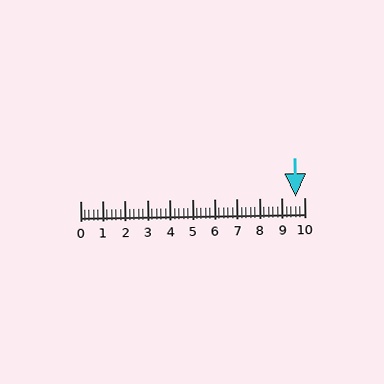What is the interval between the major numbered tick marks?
The major tick marks are spaced 1 units apart.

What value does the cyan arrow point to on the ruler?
The cyan arrow points to approximately 9.6.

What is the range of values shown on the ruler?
The ruler shows values from 0 to 10.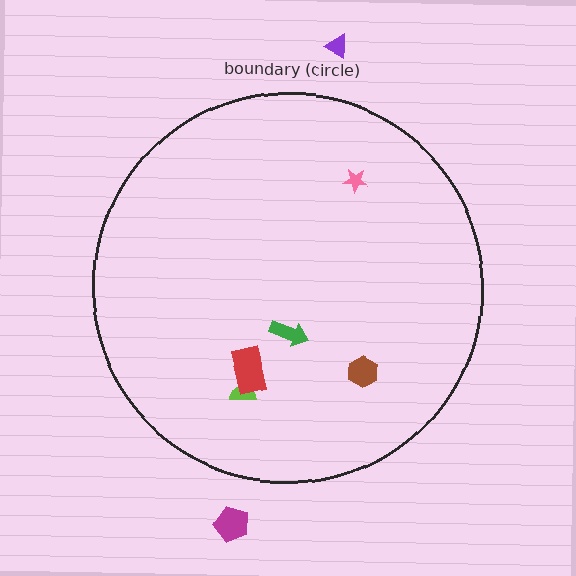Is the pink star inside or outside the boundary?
Inside.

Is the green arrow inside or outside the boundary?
Inside.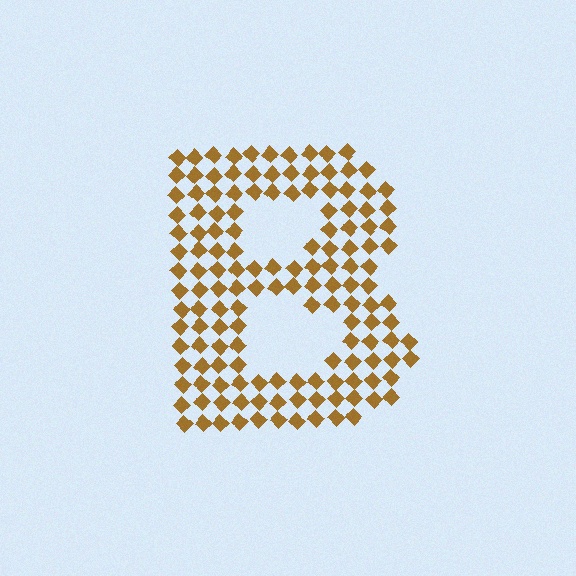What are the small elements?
The small elements are diamonds.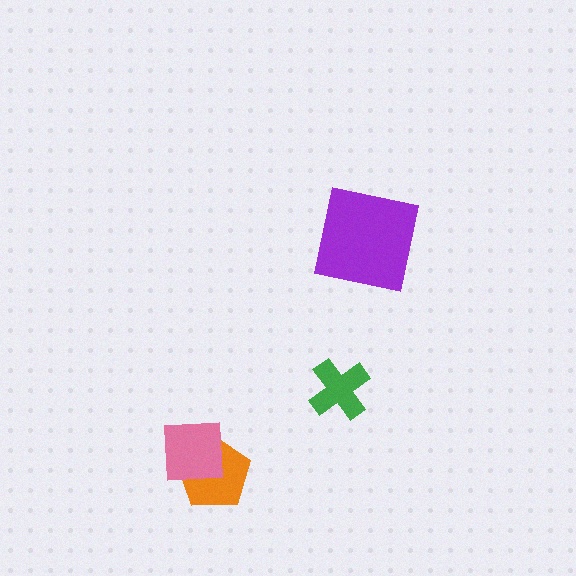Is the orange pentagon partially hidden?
Yes, it is partially covered by another shape.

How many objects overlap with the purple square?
0 objects overlap with the purple square.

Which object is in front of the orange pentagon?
The pink square is in front of the orange pentagon.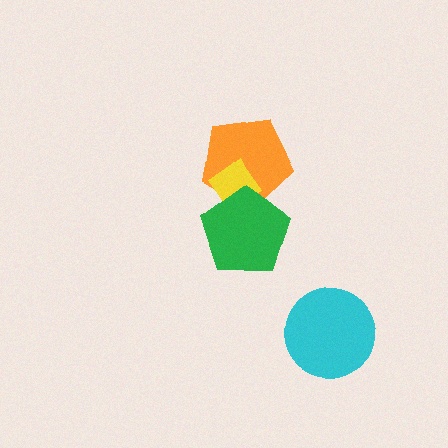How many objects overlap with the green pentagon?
2 objects overlap with the green pentagon.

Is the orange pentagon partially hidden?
Yes, it is partially covered by another shape.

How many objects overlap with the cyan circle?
0 objects overlap with the cyan circle.